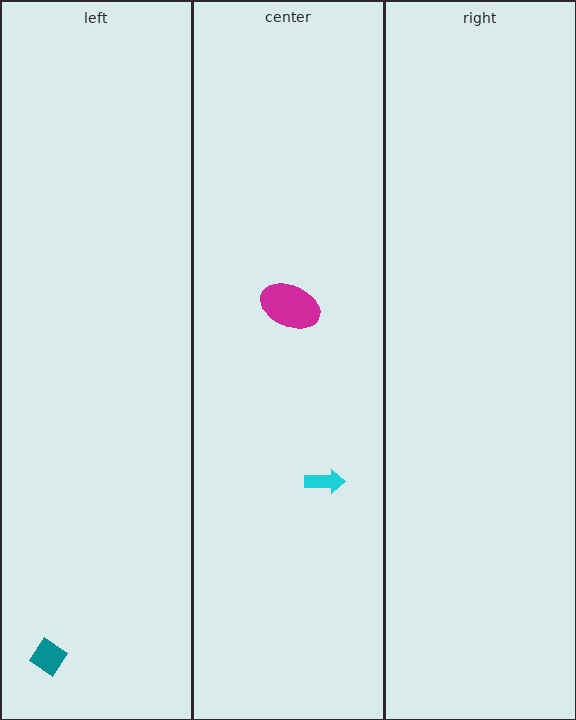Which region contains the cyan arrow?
The center region.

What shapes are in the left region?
The teal diamond.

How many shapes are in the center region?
2.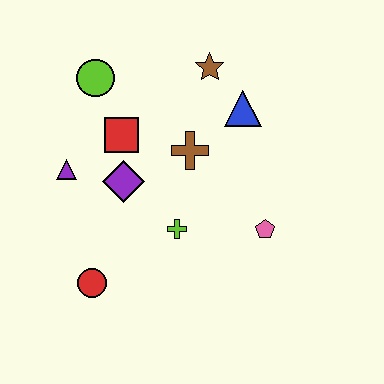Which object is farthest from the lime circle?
The pink pentagon is farthest from the lime circle.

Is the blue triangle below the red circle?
No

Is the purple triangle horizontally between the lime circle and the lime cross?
No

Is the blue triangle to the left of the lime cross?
No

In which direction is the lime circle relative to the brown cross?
The lime circle is to the left of the brown cross.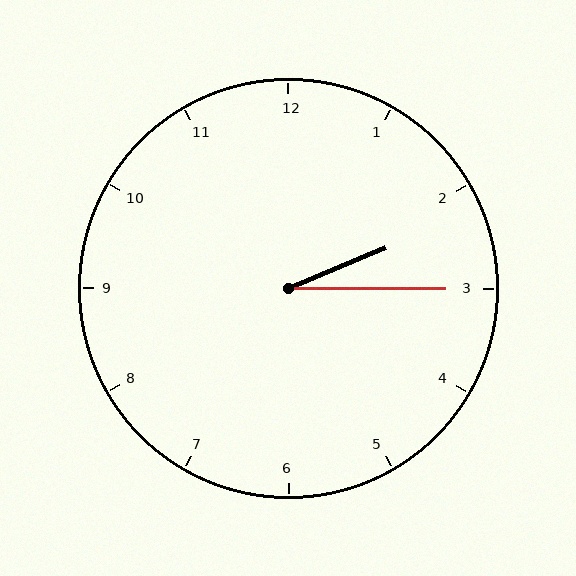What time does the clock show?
2:15.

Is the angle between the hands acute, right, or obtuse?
It is acute.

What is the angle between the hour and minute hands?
Approximately 22 degrees.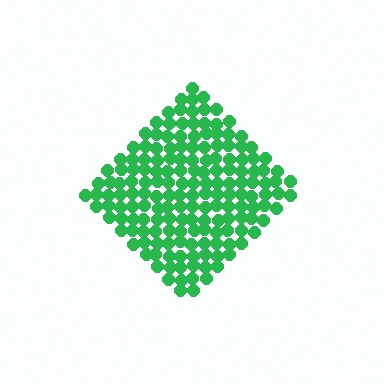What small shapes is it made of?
It is made of small circles.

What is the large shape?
The large shape is a diamond.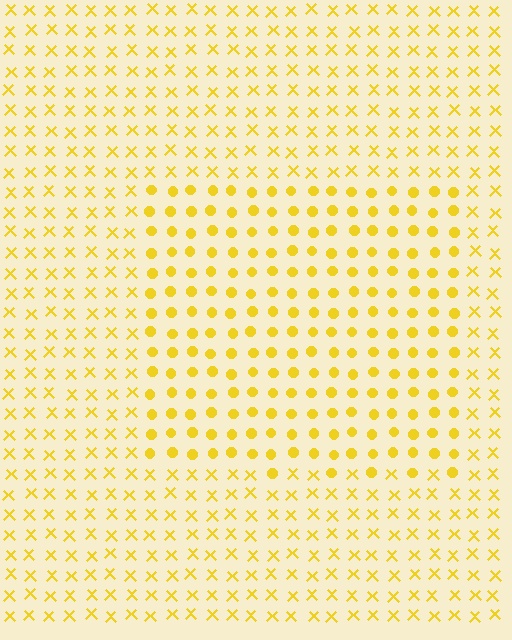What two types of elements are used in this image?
The image uses circles inside the rectangle region and X marks outside it.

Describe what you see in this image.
The image is filled with small yellow elements arranged in a uniform grid. A rectangle-shaped region contains circles, while the surrounding area contains X marks. The boundary is defined purely by the change in element shape.